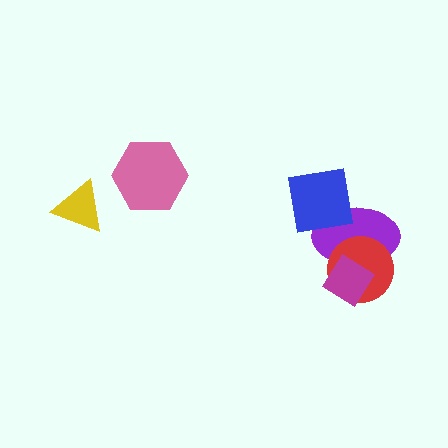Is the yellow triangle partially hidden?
No, no other shape covers it.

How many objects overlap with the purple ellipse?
3 objects overlap with the purple ellipse.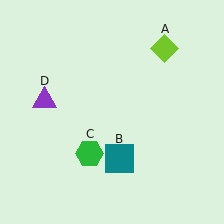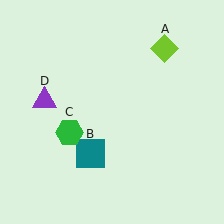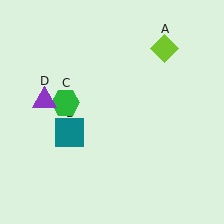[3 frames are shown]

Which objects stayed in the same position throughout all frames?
Lime diamond (object A) and purple triangle (object D) remained stationary.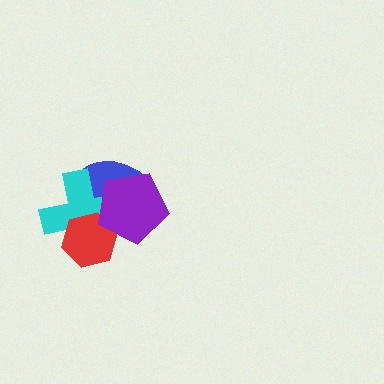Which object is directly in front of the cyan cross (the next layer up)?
The red hexagon is directly in front of the cyan cross.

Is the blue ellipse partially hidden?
Yes, it is partially covered by another shape.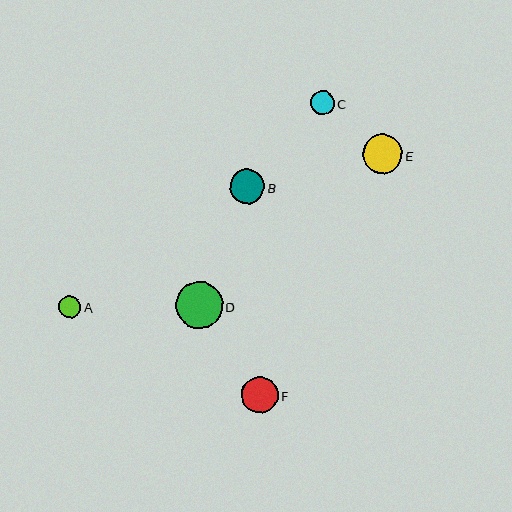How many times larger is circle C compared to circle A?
Circle C is approximately 1.1 times the size of circle A.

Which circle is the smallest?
Circle A is the smallest with a size of approximately 22 pixels.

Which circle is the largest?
Circle D is the largest with a size of approximately 47 pixels.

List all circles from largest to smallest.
From largest to smallest: D, E, F, B, C, A.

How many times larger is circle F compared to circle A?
Circle F is approximately 1.7 times the size of circle A.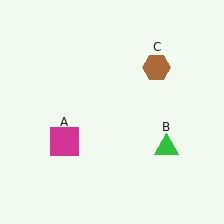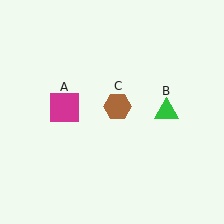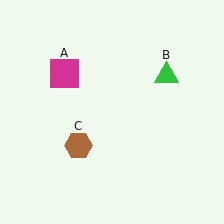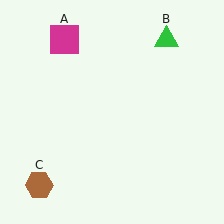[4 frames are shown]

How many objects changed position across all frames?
3 objects changed position: magenta square (object A), green triangle (object B), brown hexagon (object C).